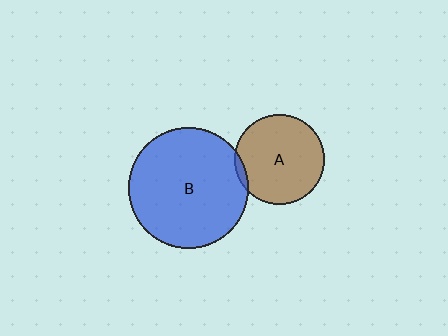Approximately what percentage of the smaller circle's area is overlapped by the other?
Approximately 5%.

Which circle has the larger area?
Circle B (blue).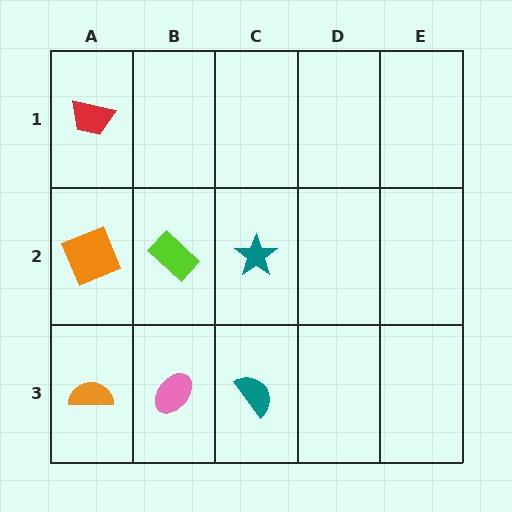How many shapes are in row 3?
3 shapes.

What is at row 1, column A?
A red trapezoid.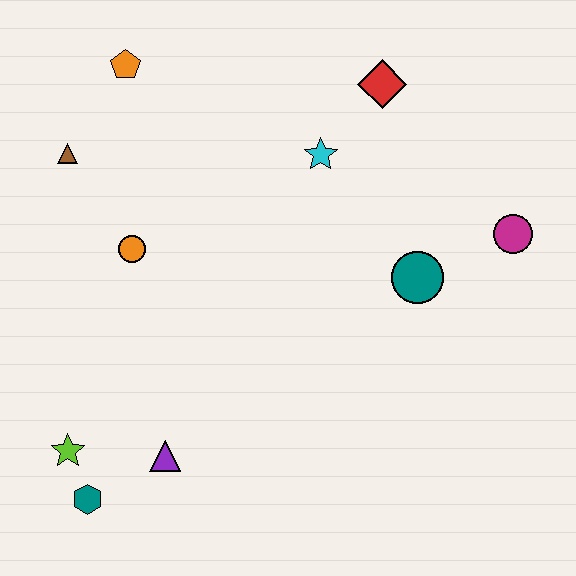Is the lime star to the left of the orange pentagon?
Yes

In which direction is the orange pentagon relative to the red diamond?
The orange pentagon is to the left of the red diamond.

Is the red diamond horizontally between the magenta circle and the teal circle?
No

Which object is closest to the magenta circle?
The teal circle is closest to the magenta circle.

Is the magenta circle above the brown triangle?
No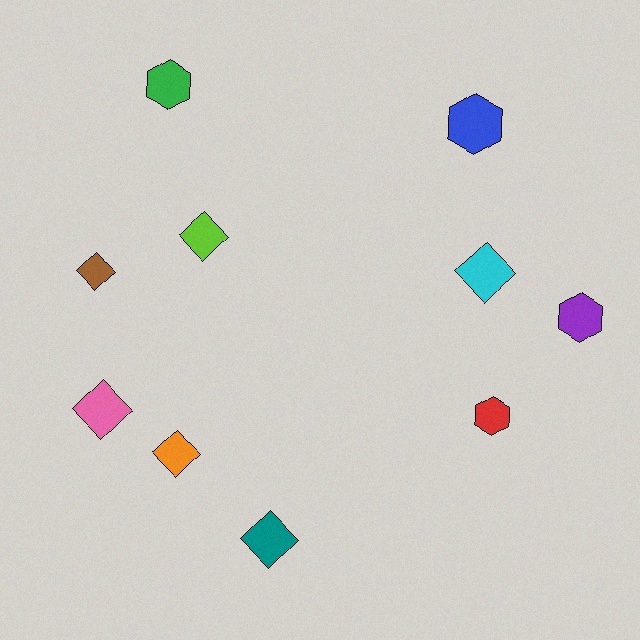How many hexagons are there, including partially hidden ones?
There are 4 hexagons.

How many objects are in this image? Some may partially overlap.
There are 10 objects.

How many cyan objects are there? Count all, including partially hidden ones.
There is 1 cyan object.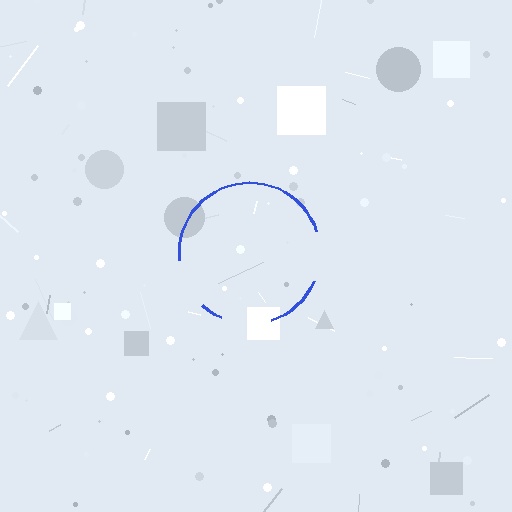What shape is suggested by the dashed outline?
The dashed outline suggests a circle.